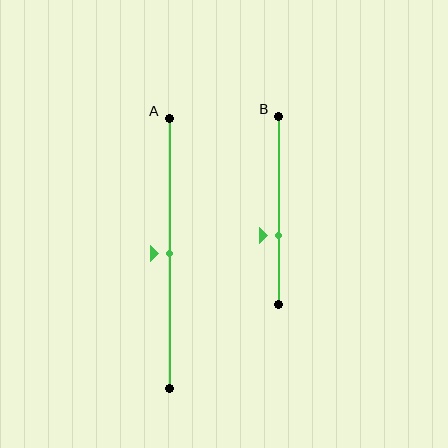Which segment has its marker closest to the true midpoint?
Segment A has its marker closest to the true midpoint.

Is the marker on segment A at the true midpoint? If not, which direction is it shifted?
Yes, the marker on segment A is at the true midpoint.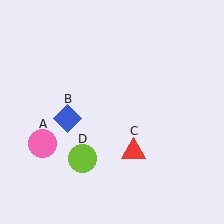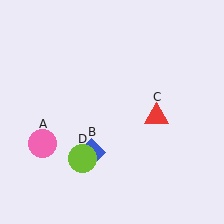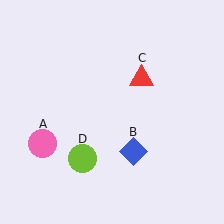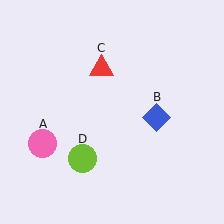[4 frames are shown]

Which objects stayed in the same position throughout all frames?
Pink circle (object A) and lime circle (object D) remained stationary.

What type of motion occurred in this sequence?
The blue diamond (object B), red triangle (object C) rotated counterclockwise around the center of the scene.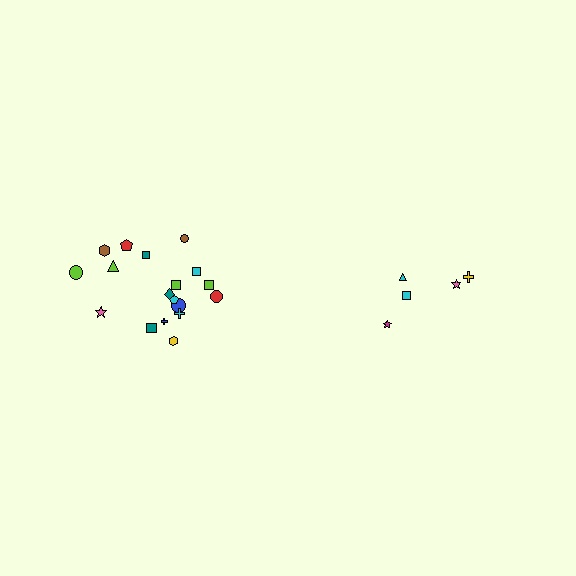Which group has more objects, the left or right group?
The left group.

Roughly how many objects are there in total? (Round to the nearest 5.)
Roughly 25 objects in total.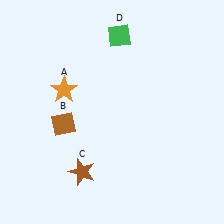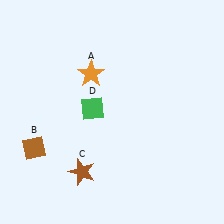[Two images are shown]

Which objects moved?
The objects that moved are: the orange star (A), the brown diamond (B), the green diamond (D).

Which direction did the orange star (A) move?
The orange star (A) moved right.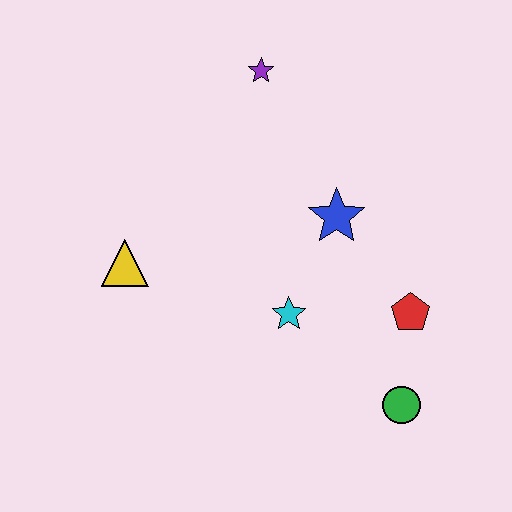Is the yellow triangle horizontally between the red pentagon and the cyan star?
No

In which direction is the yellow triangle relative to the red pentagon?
The yellow triangle is to the left of the red pentagon.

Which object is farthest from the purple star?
The green circle is farthest from the purple star.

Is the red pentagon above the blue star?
No